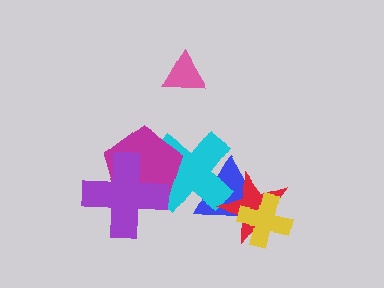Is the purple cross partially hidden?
No, no other shape covers it.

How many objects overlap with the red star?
3 objects overlap with the red star.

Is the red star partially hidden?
Yes, it is partially covered by another shape.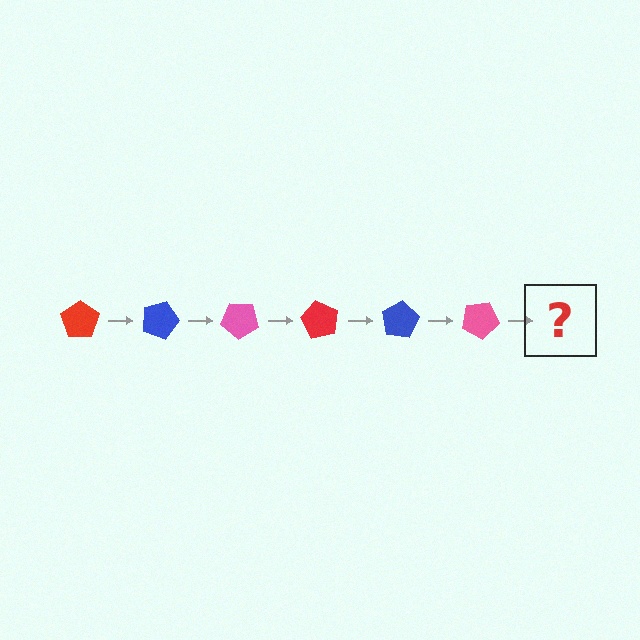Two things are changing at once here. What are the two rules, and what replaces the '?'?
The two rules are that it rotates 20 degrees each step and the color cycles through red, blue, and pink. The '?' should be a red pentagon, rotated 120 degrees from the start.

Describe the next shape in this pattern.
It should be a red pentagon, rotated 120 degrees from the start.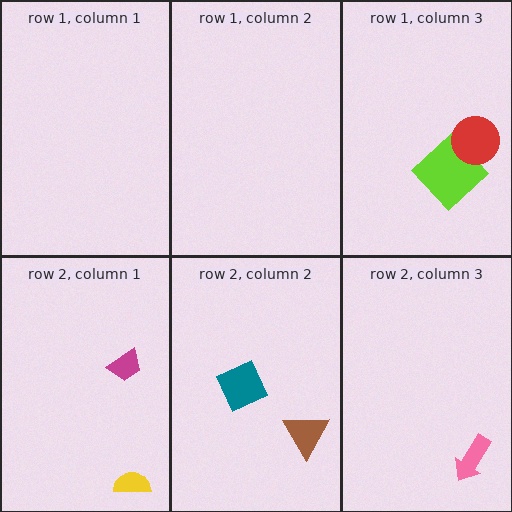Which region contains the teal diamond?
The row 2, column 2 region.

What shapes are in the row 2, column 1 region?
The magenta trapezoid, the yellow semicircle.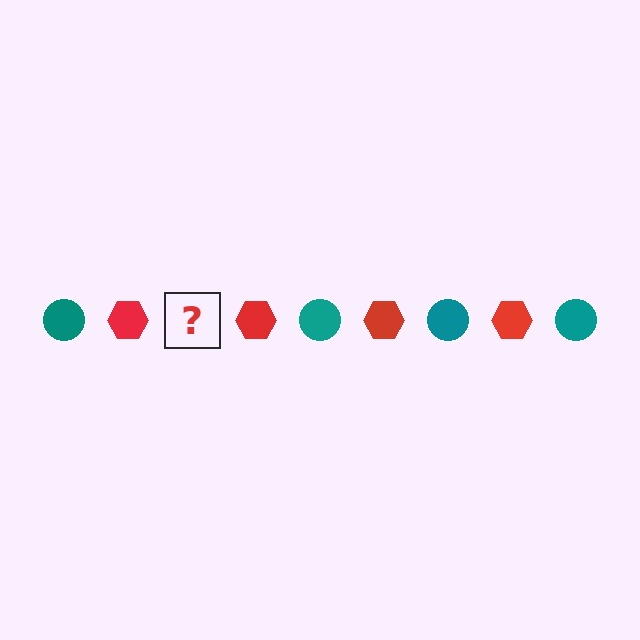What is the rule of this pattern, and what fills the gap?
The rule is that the pattern alternates between teal circle and red hexagon. The gap should be filled with a teal circle.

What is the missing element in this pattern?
The missing element is a teal circle.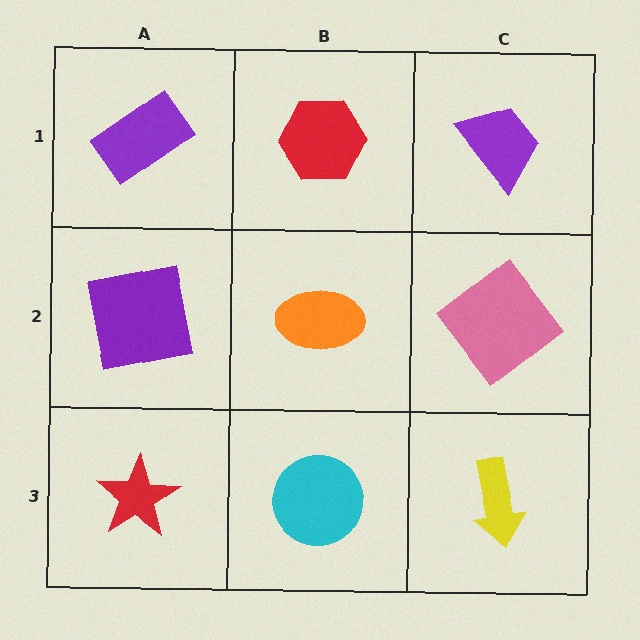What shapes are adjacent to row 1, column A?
A purple square (row 2, column A), a red hexagon (row 1, column B).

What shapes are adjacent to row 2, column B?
A red hexagon (row 1, column B), a cyan circle (row 3, column B), a purple square (row 2, column A), a pink diamond (row 2, column C).